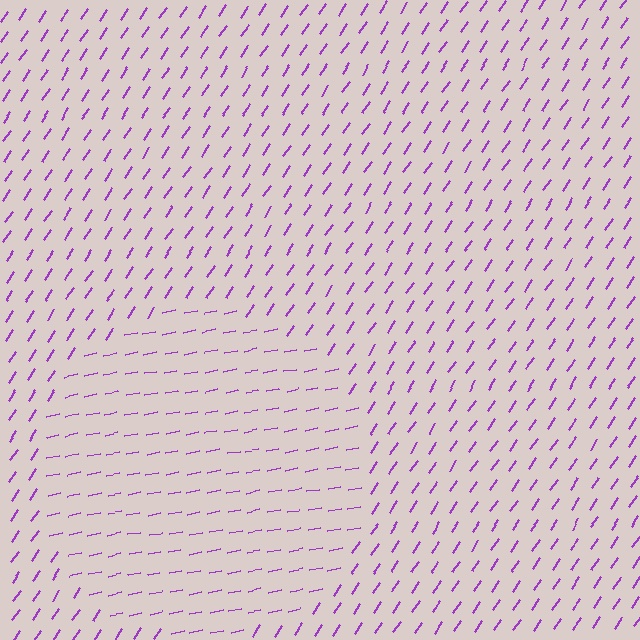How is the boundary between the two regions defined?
The boundary is defined purely by a change in line orientation (approximately 45 degrees difference). All lines are the same color and thickness.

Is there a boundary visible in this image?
Yes, there is a texture boundary formed by a change in line orientation.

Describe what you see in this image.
The image is filled with small purple line segments. A circle region in the image has lines oriented differently from the surrounding lines, creating a visible texture boundary.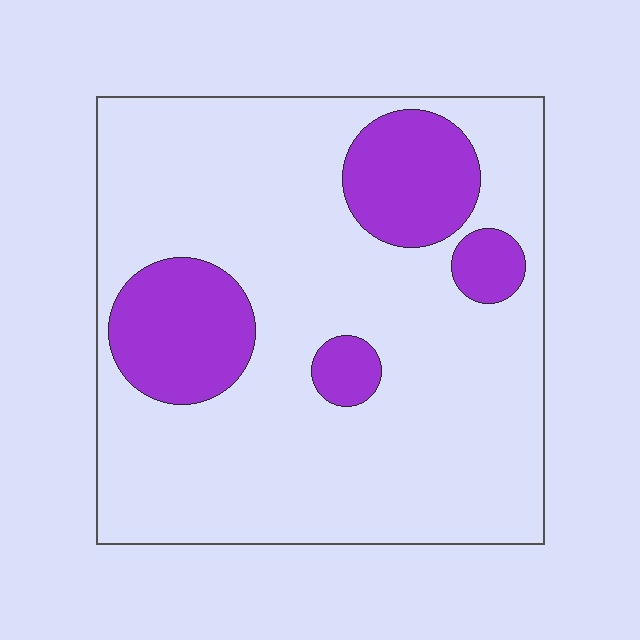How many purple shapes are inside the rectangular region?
4.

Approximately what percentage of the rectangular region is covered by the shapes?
Approximately 20%.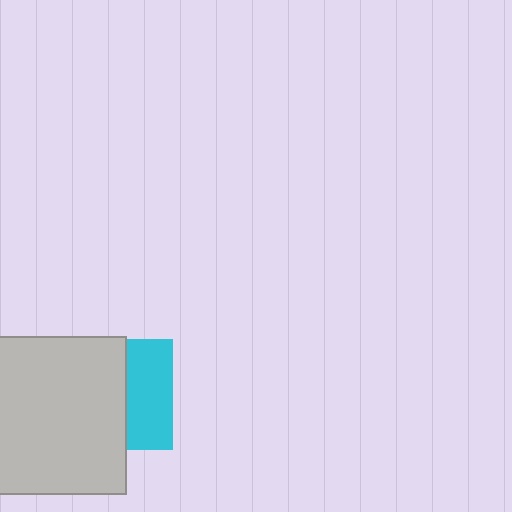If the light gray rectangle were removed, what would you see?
You would see the complete cyan square.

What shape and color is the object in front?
The object in front is a light gray rectangle.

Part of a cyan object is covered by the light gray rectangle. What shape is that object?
It is a square.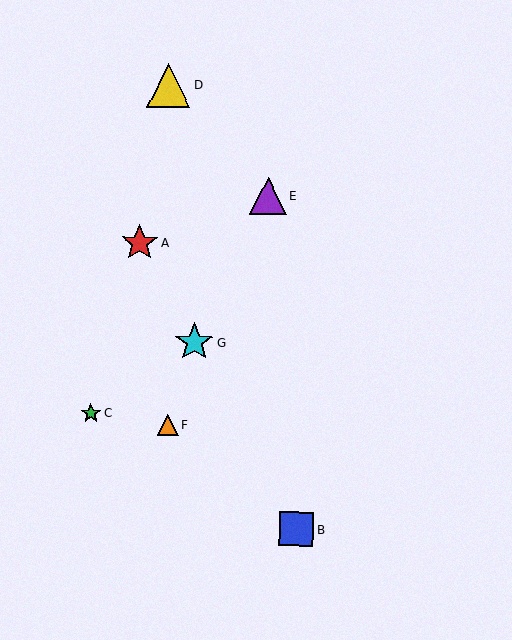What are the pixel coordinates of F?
Object F is at (168, 425).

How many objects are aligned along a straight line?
3 objects (A, B, G) are aligned along a straight line.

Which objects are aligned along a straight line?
Objects A, B, G are aligned along a straight line.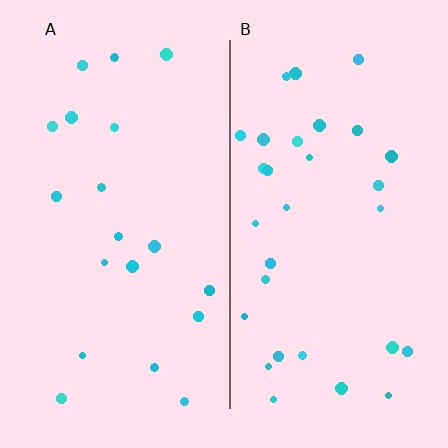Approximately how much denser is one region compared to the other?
Approximately 1.6× — region B over region A.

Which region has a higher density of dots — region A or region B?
B (the right).